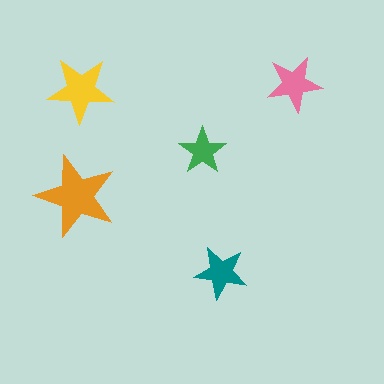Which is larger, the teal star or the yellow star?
The yellow one.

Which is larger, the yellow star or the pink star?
The yellow one.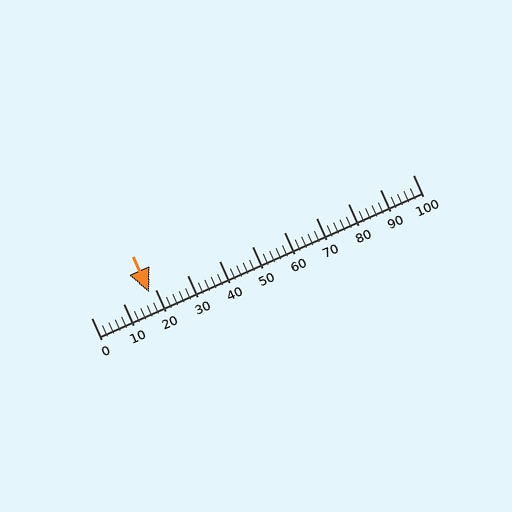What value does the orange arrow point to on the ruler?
The orange arrow points to approximately 18.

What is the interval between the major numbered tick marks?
The major tick marks are spaced 10 units apart.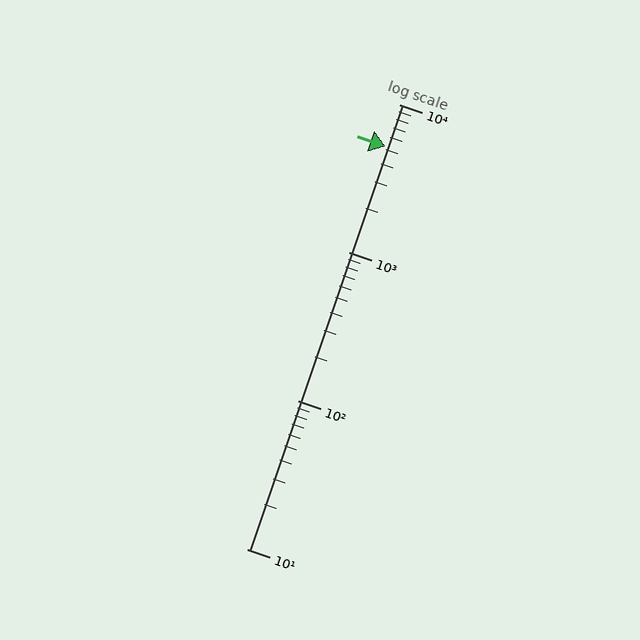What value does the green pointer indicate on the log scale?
The pointer indicates approximately 5200.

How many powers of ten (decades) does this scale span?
The scale spans 3 decades, from 10 to 10000.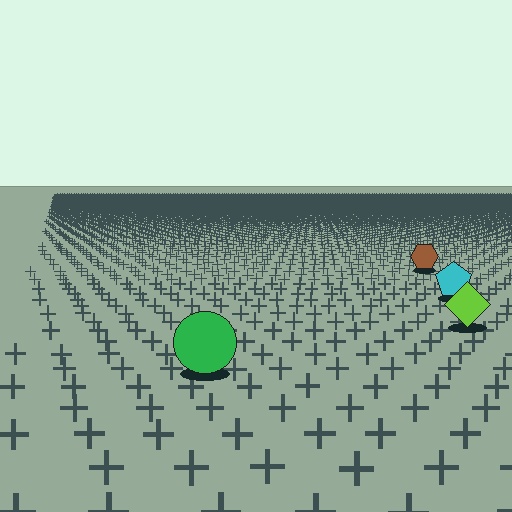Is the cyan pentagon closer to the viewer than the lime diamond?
No. The lime diamond is closer — you can tell from the texture gradient: the ground texture is coarser near it.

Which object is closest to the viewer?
The green circle is closest. The texture marks near it are larger and more spread out.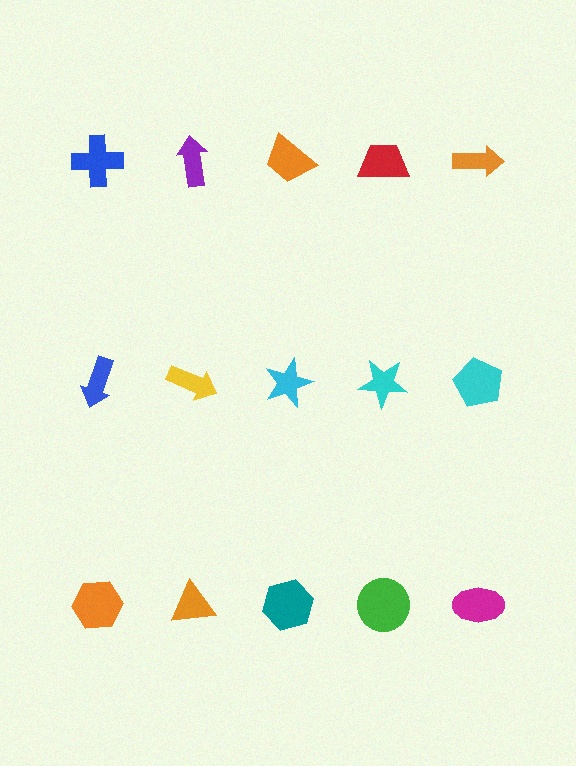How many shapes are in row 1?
5 shapes.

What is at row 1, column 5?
An orange arrow.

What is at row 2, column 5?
A cyan pentagon.